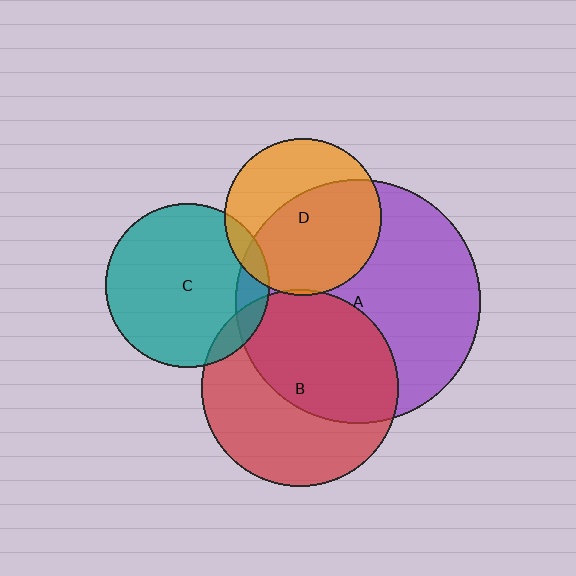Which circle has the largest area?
Circle A (purple).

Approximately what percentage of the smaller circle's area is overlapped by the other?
Approximately 10%.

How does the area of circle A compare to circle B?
Approximately 1.5 times.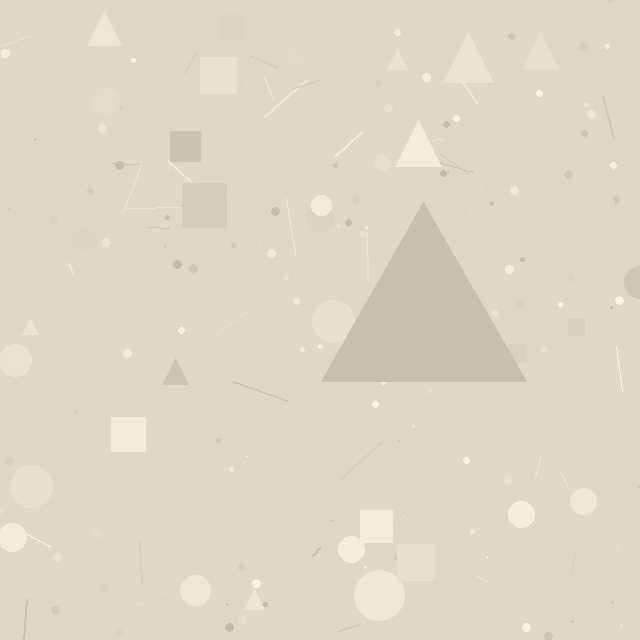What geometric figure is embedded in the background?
A triangle is embedded in the background.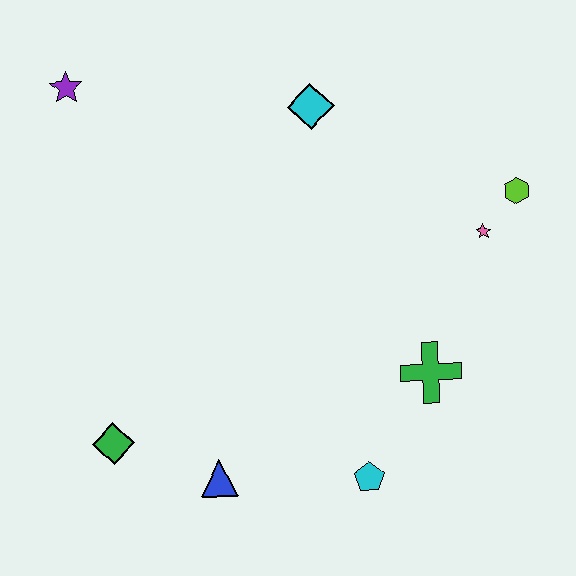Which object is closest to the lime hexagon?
The pink star is closest to the lime hexagon.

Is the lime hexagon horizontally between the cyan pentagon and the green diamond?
No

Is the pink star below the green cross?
No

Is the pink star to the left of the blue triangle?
No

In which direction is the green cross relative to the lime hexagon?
The green cross is below the lime hexagon.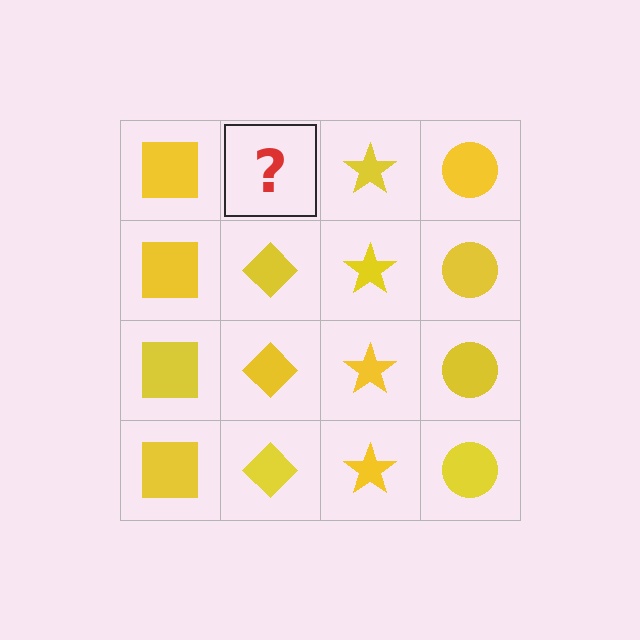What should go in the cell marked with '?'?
The missing cell should contain a yellow diamond.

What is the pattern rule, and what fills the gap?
The rule is that each column has a consistent shape. The gap should be filled with a yellow diamond.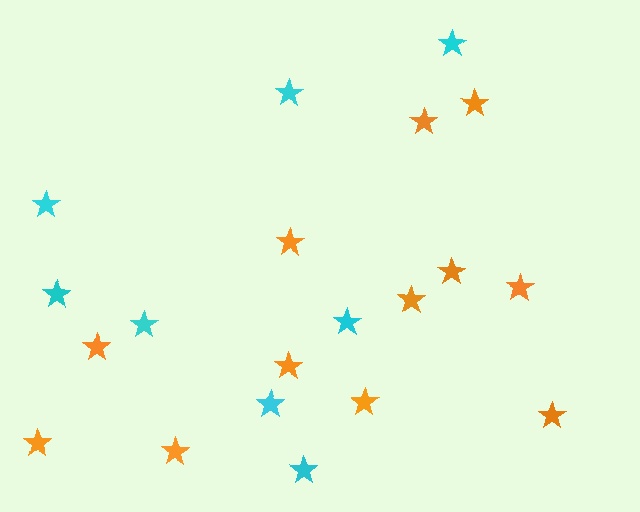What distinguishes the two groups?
There are 2 groups: one group of cyan stars (8) and one group of orange stars (12).